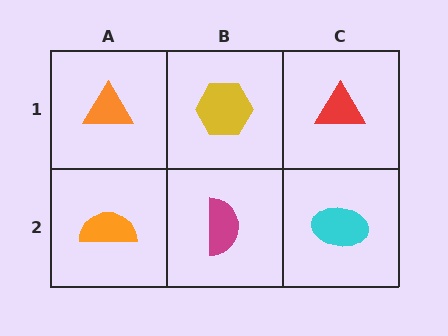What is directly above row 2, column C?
A red triangle.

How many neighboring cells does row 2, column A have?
2.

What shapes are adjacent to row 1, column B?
A magenta semicircle (row 2, column B), an orange triangle (row 1, column A), a red triangle (row 1, column C).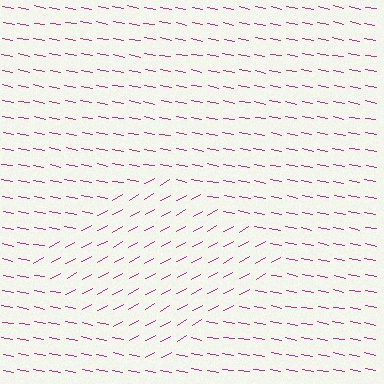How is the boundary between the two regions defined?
The boundary is defined purely by a change in line orientation (approximately 40 degrees difference). All lines are the same color and thickness.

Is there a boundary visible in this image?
Yes, there is a texture boundary formed by a change in line orientation.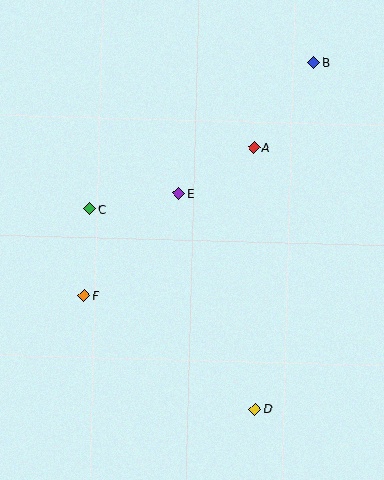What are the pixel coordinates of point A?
Point A is at (254, 148).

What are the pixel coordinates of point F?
Point F is at (84, 296).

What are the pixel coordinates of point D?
Point D is at (255, 409).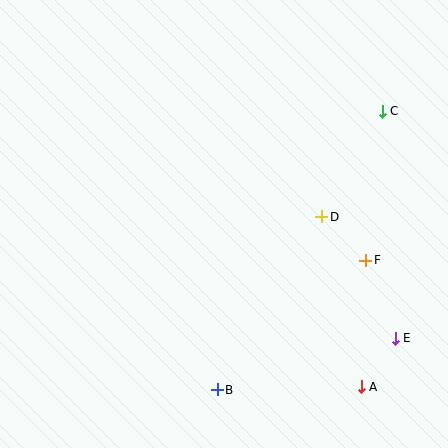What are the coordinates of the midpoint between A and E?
The midpoint between A and E is at (378, 362).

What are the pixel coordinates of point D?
Point D is at (322, 217).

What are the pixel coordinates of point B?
Point B is at (217, 390).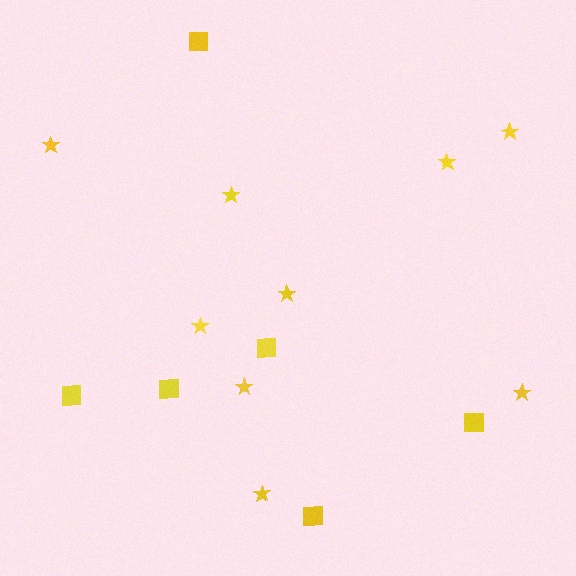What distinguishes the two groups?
There are 2 groups: one group of stars (9) and one group of squares (6).